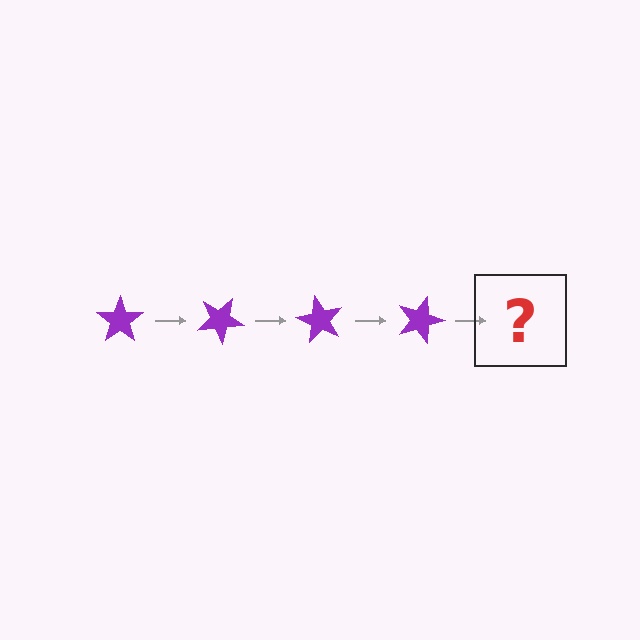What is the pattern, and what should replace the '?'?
The pattern is that the star rotates 30 degrees each step. The '?' should be a purple star rotated 120 degrees.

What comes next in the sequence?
The next element should be a purple star rotated 120 degrees.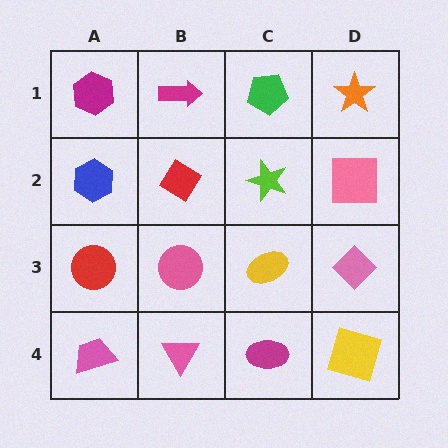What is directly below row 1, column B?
A red diamond.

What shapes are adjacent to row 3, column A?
A blue hexagon (row 2, column A), a pink trapezoid (row 4, column A), a pink circle (row 3, column B).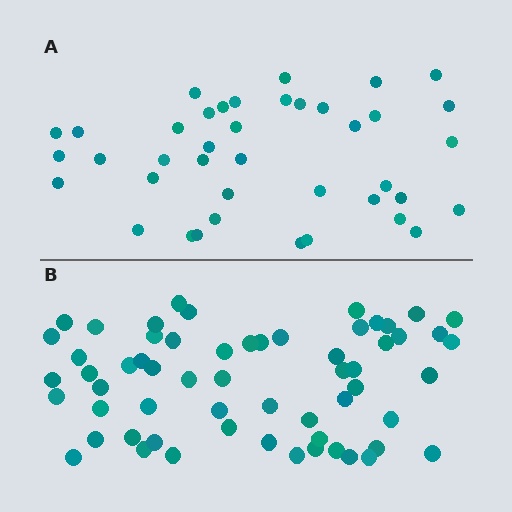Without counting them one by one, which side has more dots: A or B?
Region B (the bottom region) has more dots.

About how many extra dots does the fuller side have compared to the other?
Region B has approximately 20 more dots than region A.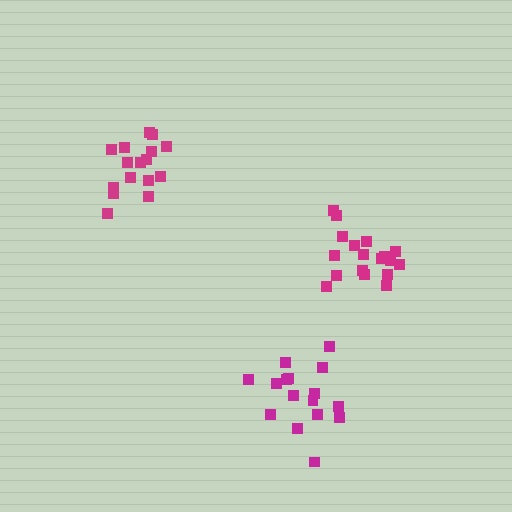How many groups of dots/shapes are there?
There are 3 groups.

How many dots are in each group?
Group 1: 16 dots, Group 2: 18 dots, Group 3: 16 dots (50 total).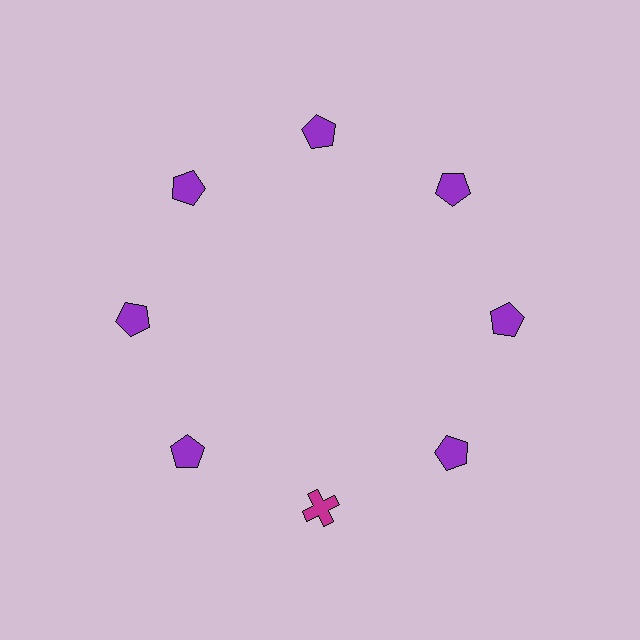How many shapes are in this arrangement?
There are 8 shapes arranged in a ring pattern.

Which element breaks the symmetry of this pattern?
The magenta cross at roughly the 6 o'clock position breaks the symmetry. All other shapes are purple pentagons.